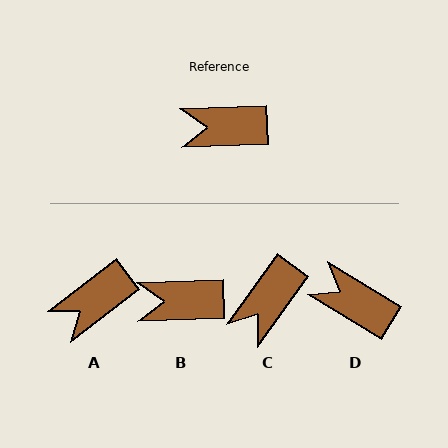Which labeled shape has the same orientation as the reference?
B.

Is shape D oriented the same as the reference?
No, it is off by about 33 degrees.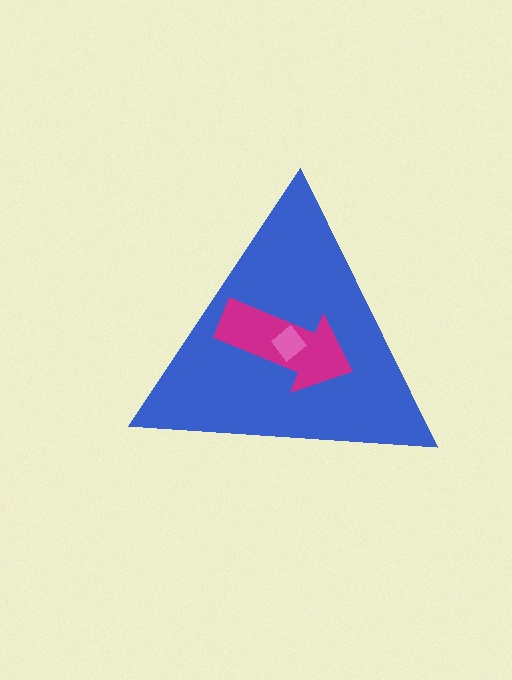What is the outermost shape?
The blue triangle.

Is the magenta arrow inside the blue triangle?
Yes.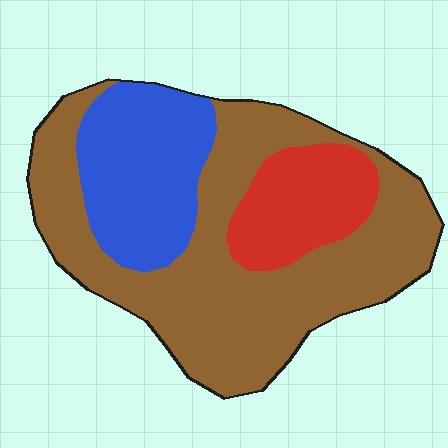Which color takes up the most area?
Brown, at roughly 60%.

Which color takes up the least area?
Red, at roughly 15%.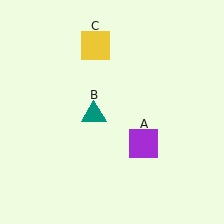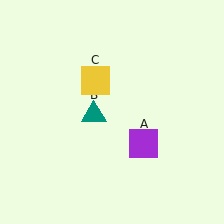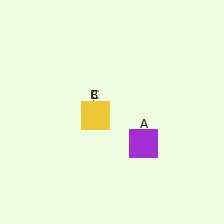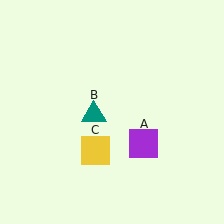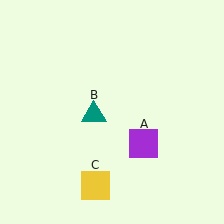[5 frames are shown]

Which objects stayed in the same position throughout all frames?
Purple square (object A) and teal triangle (object B) remained stationary.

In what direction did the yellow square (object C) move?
The yellow square (object C) moved down.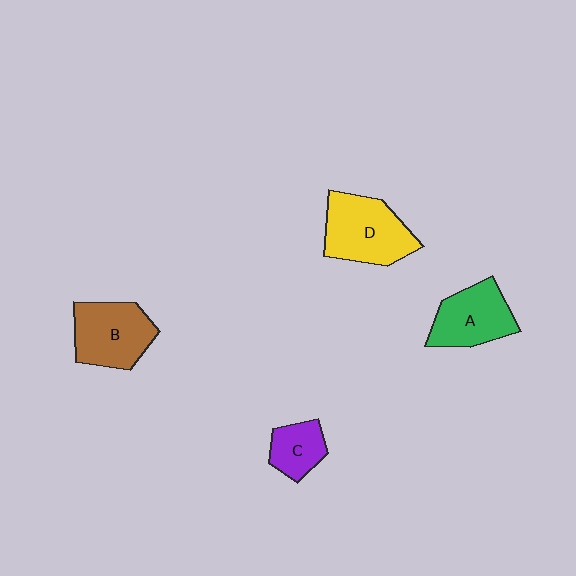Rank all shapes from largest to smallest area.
From largest to smallest: D (yellow), B (brown), A (green), C (purple).